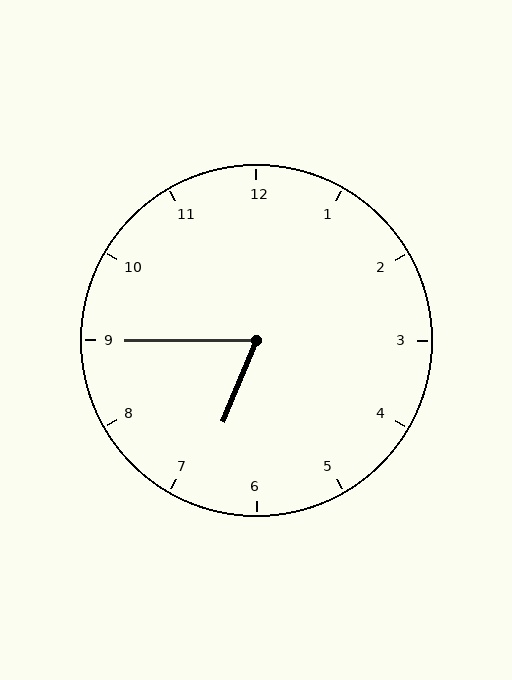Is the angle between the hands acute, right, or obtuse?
It is acute.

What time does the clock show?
6:45.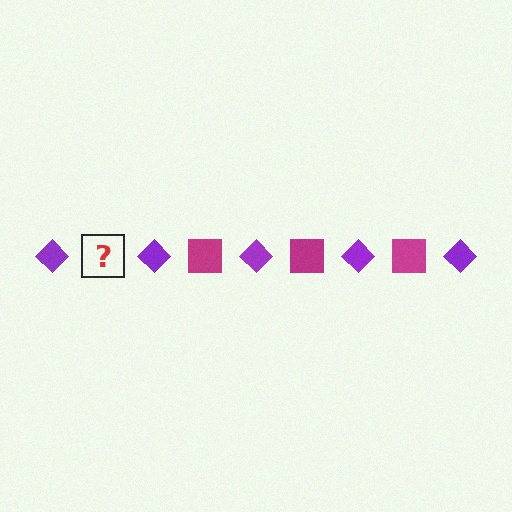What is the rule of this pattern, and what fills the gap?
The rule is that the pattern alternates between purple diamond and magenta square. The gap should be filled with a magenta square.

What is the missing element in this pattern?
The missing element is a magenta square.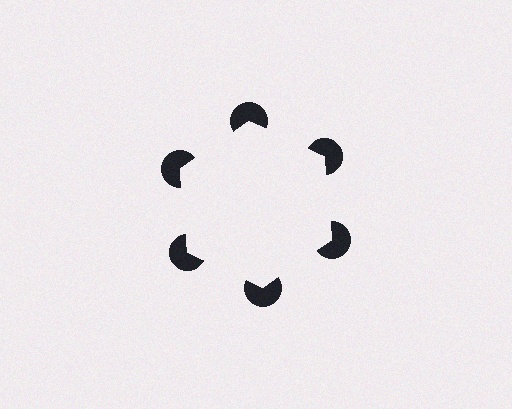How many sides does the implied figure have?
6 sides.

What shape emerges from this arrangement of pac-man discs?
An illusory hexagon — its edges are inferred from the aligned wedge cuts in the pac-man discs, not physically drawn.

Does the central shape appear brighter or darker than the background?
It typically appears slightly brighter than the background, even though no actual brightness change is drawn.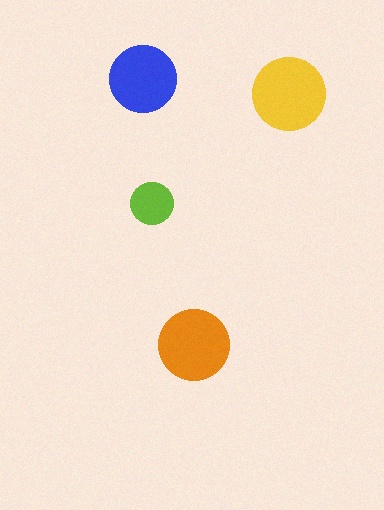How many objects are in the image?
There are 4 objects in the image.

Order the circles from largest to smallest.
the yellow one, the orange one, the blue one, the lime one.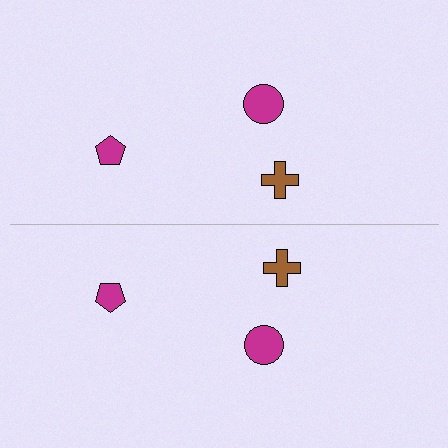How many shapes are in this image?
There are 6 shapes in this image.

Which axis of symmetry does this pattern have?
The pattern has a horizontal axis of symmetry running through the center of the image.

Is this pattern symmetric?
Yes, this pattern has bilateral (reflection) symmetry.